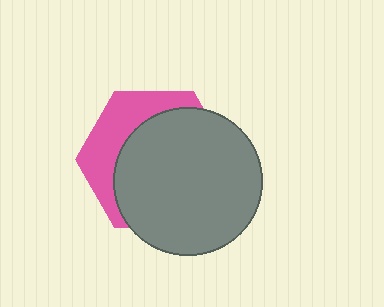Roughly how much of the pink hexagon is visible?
A small part of it is visible (roughly 33%).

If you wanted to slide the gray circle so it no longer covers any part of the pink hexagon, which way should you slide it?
Slide it toward the lower-right — that is the most direct way to separate the two shapes.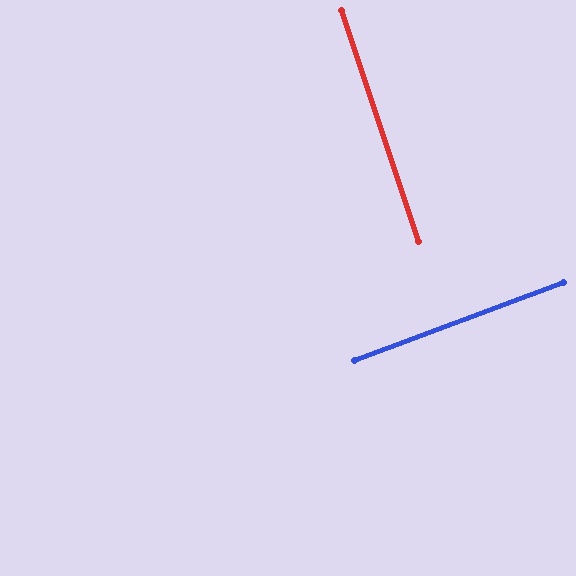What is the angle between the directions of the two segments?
Approximately 88 degrees.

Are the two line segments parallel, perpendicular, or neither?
Perpendicular — they meet at approximately 88°.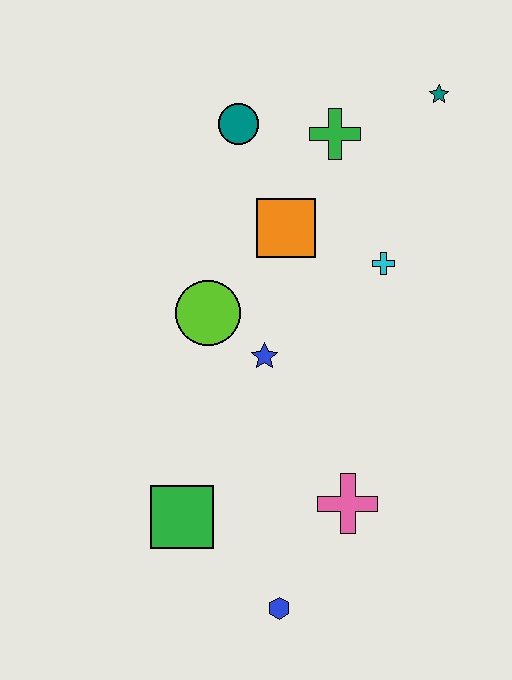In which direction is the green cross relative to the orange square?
The green cross is above the orange square.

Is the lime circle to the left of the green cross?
Yes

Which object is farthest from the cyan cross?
The blue hexagon is farthest from the cyan cross.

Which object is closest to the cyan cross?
The orange square is closest to the cyan cross.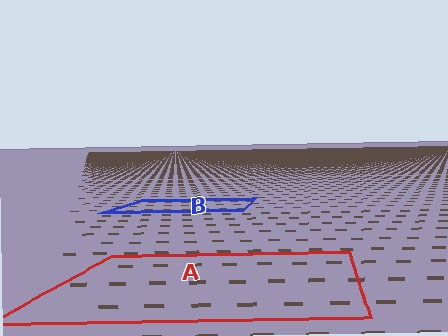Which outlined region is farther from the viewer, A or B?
Region B is farther from the viewer — the texture elements inside it appear smaller and more densely packed.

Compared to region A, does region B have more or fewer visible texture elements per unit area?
Region B has more texture elements per unit area — they are packed more densely because it is farther away.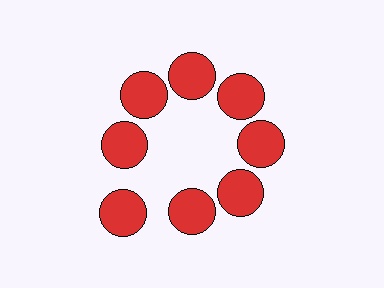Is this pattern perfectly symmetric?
No. The 8 red circles are arranged in a ring, but one element near the 8 o'clock position is pushed outward from the center, breaking the 8-fold rotational symmetry.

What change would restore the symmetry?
The symmetry would be restored by moving it inward, back onto the ring so that all 8 circles sit at equal angles and equal distance from the center.